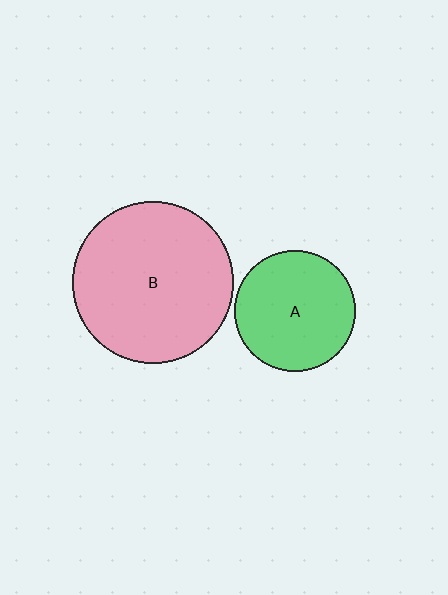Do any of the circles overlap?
No, none of the circles overlap.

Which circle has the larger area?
Circle B (pink).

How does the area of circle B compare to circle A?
Approximately 1.8 times.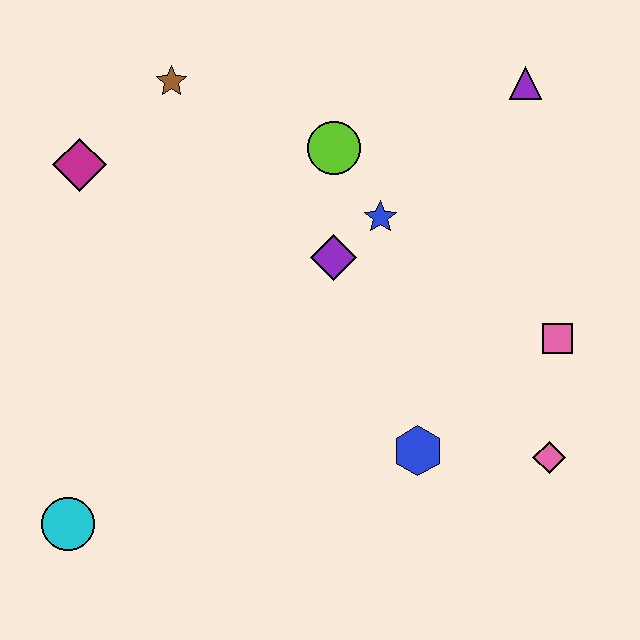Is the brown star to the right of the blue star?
No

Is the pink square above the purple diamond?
No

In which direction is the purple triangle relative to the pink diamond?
The purple triangle is above the pink diamond.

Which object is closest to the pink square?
The pink diamond is closest to the pink square.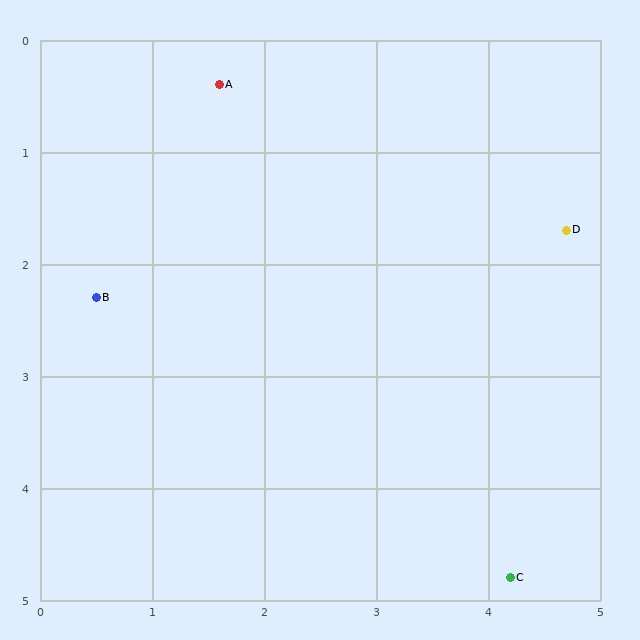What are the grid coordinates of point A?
Point A is at approximately (1.6, 0.4).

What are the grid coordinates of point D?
Point D is at approximately (4.7, 1.7).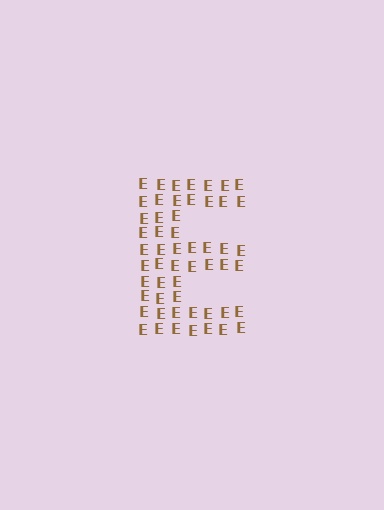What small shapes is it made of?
It is made of small letter E's.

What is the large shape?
The large shape is the letter E.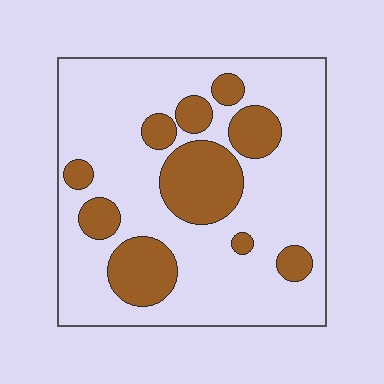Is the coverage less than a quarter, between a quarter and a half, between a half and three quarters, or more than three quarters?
Between a quarter and a half.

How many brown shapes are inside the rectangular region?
10.